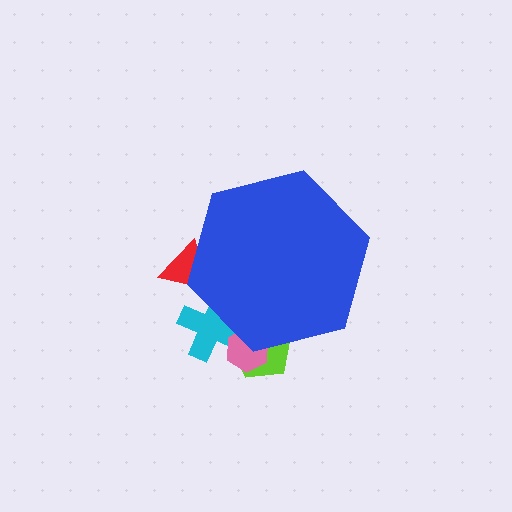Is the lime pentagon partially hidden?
Yes, the lime pentagon is partially hidden behind the blue hexagon.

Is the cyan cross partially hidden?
Yes, the cyan cross is partially hidden behind the blue hexagon.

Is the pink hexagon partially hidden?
Yes, the pink hexagon is partially hidden behind the blue hexagon.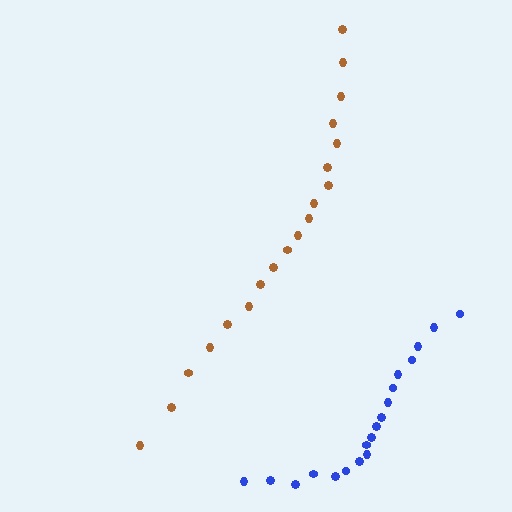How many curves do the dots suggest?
There are 2 distinct paths.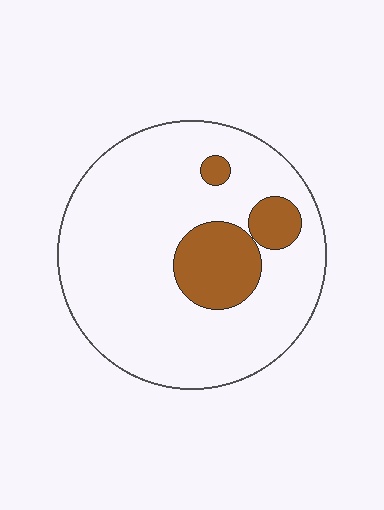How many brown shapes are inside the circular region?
3.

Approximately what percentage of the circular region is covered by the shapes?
Approximately 15%.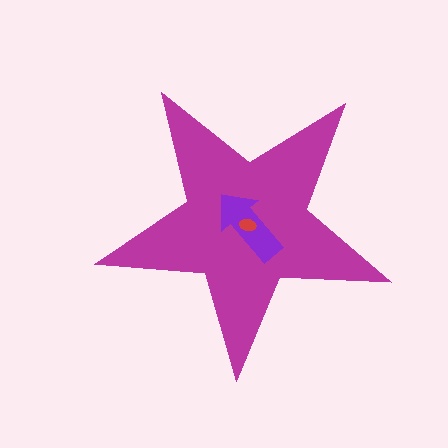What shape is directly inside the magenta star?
The purple arrow.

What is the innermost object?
The red ellipse.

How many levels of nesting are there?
3.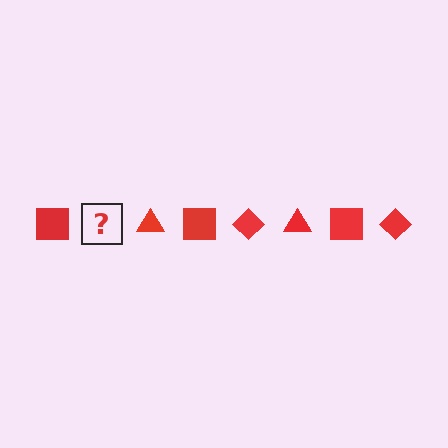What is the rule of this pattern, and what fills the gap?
The rule is that the pattern cycles through square, diamond, triangle shapes in red. The gap should be filled with a red diamond.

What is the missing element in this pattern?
The missing element is a red diamond.